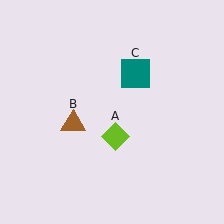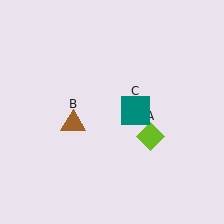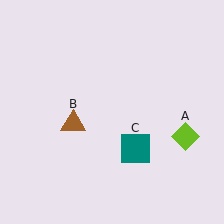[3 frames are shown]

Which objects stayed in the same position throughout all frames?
Brown triangle (object B) remained stationary.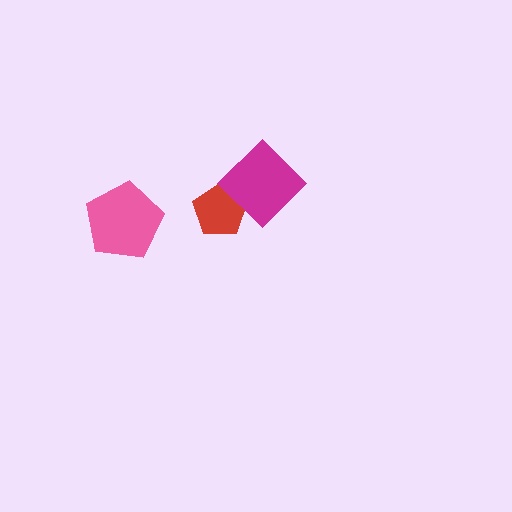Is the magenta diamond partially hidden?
No, no other shape covers it.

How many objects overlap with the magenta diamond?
1 object overlaps with the magenta diamond.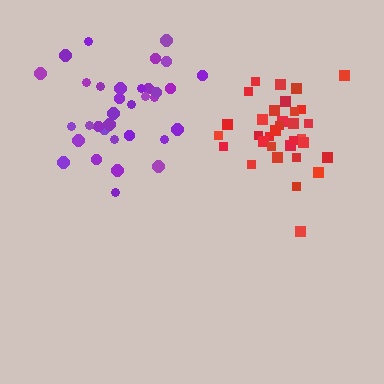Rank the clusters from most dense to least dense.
red, purple.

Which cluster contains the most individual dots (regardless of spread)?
Purple (34).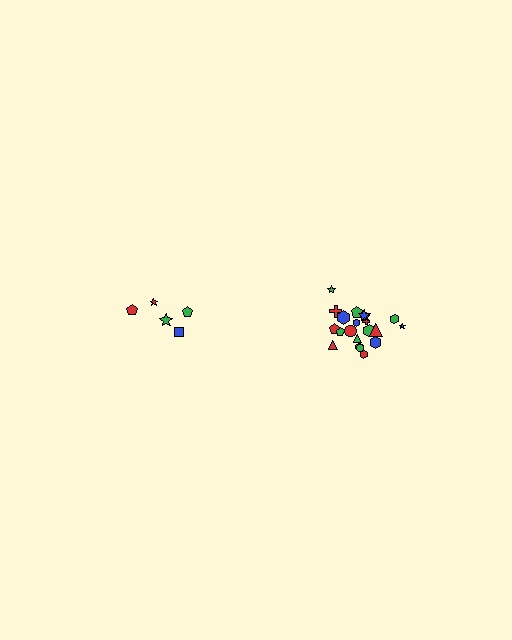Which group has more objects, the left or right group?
The right group.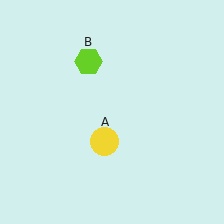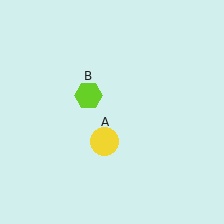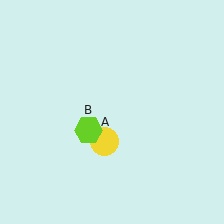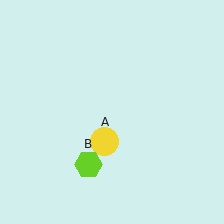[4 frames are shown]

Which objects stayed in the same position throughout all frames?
Yellow circle (object A) remained stationary.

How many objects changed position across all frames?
1 object changed position: lime hexagon (object B).